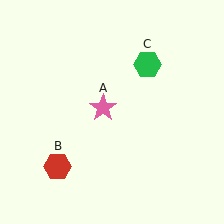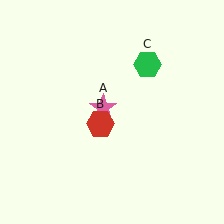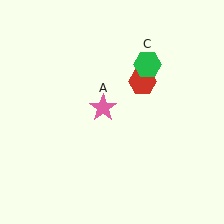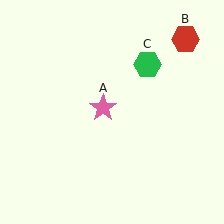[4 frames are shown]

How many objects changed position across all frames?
1 object changed position: red hexagon (object B).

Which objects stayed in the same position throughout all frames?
Pink star (object A) and green hexagon (object C) remained stationary.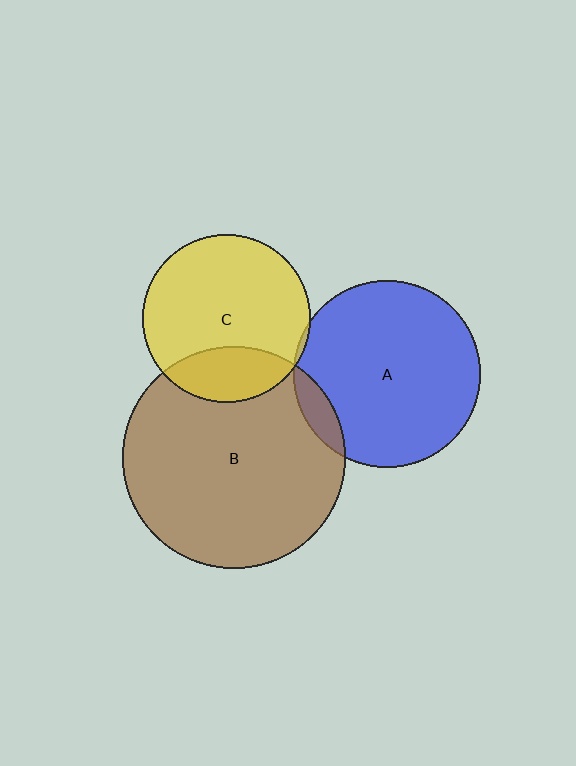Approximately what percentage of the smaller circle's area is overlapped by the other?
Approximately 5%.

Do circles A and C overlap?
Yes.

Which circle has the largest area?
Circle B (brown).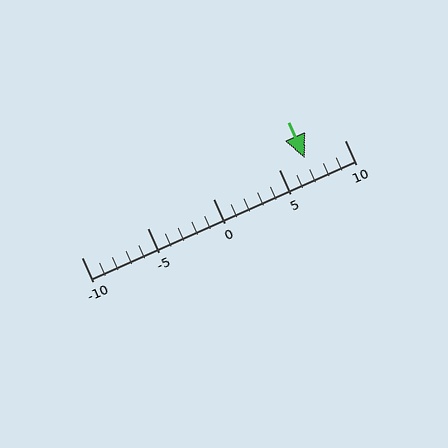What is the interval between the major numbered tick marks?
The major tick marks are spaced 5 units apart.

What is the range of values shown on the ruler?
The ruler shows values from -10 to 10.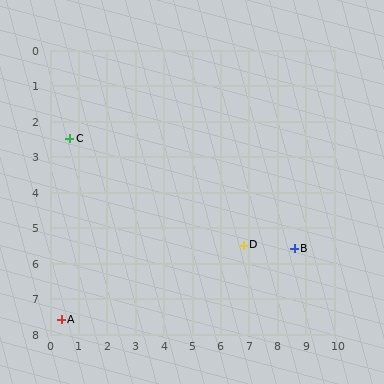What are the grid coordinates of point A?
Point A is at approximately (0.4, 7.6).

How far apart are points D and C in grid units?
Points D and C are about 6.8 grid units apart.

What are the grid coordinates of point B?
Point B is at approximately (8.6, 5.6).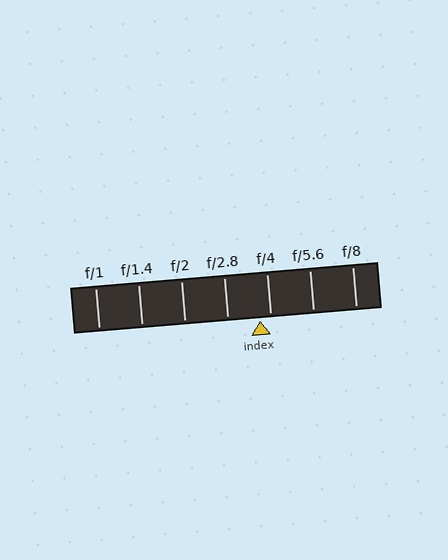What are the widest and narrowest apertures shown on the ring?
The widest aperture shown is f/1 and the narrowest is f/8.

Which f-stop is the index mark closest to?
The index mark is closest to f/4.